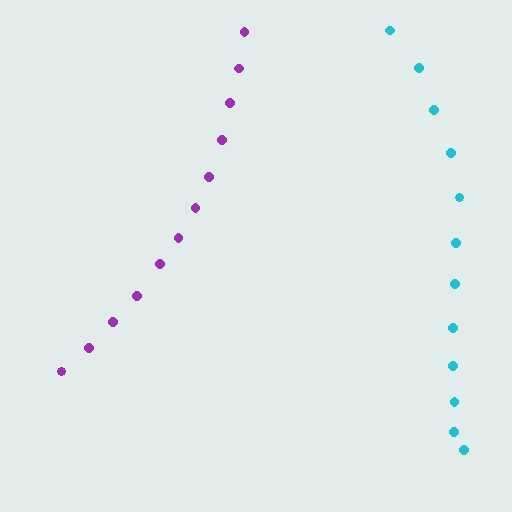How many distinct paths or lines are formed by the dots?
There are 2 distinct paths.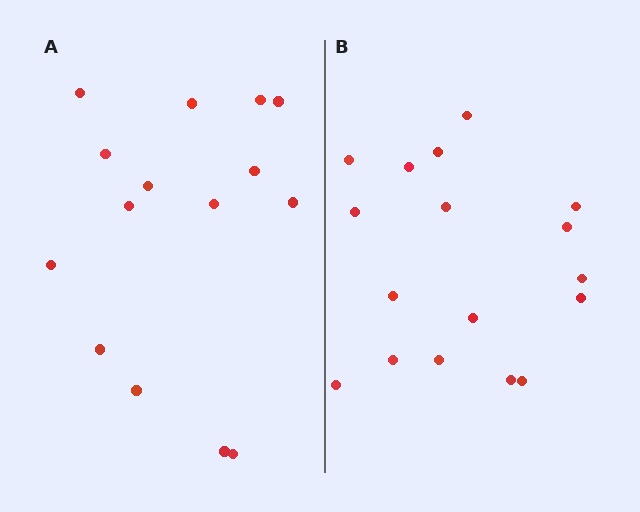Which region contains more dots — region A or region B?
Region B (the right region) has more dots.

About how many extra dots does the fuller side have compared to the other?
Region B has just a few more — roughly 2 or 3 more dots than region A.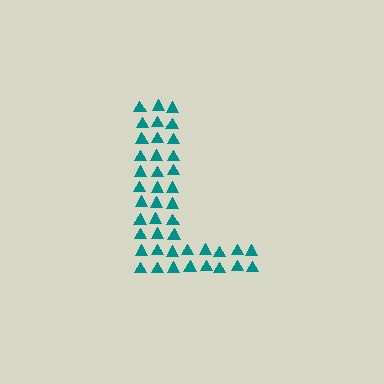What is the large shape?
The large shape is the letter L.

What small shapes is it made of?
It is made of small triangles.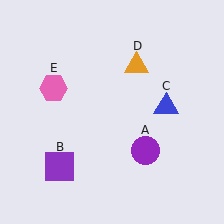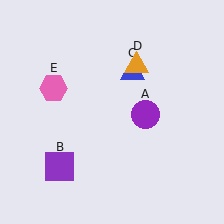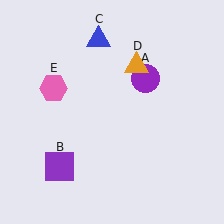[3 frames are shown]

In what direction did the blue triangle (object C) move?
The blue triangle (object C) moved up and to the left.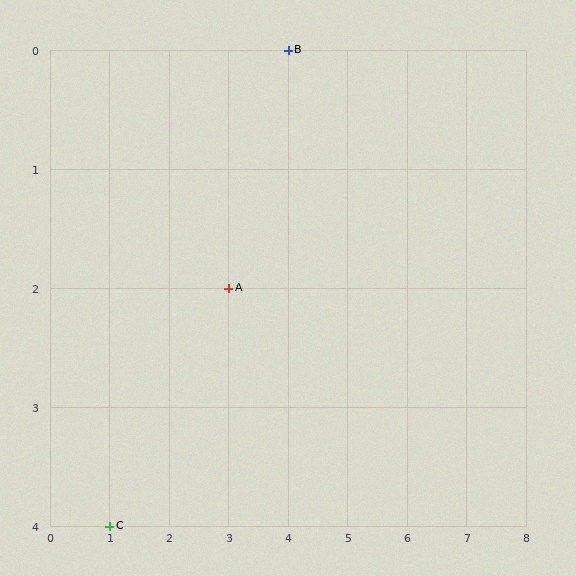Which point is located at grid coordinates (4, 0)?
Point B is at (4, 0).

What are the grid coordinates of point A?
Point A is at grid coordinates (3, 2).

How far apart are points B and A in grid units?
Points B and A are 1 column and 2 rows apart (about 2.2 grid units diagonally).